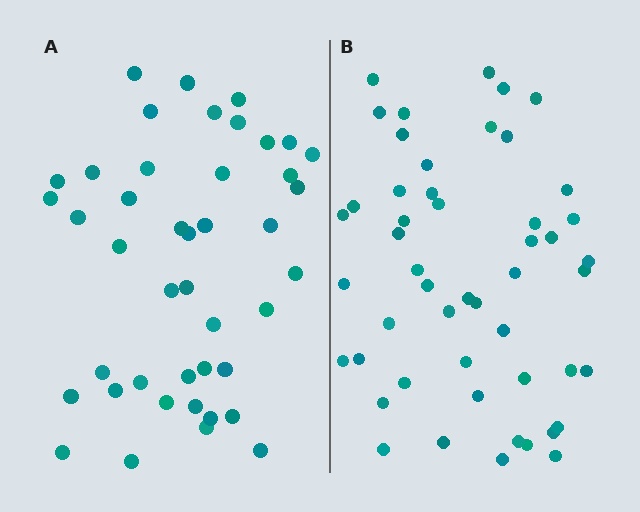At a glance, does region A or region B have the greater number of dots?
Region B (the right region) has more dots.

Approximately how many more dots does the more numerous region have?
Region B has roughly 8 or so more dots than region A.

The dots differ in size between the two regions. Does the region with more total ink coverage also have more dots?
No. Region A has more total ink coverage because its dots are larger, but region B actually contains more individual dots. Total area can be misleading — the number of items is what matters here.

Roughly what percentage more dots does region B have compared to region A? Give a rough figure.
About 15% more.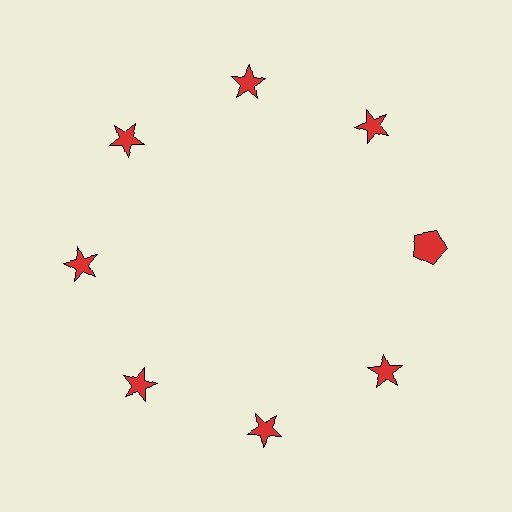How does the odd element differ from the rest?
It has a different shape: pentagon instead of star.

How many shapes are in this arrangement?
There are 8 shapes arranged in a ring pattern.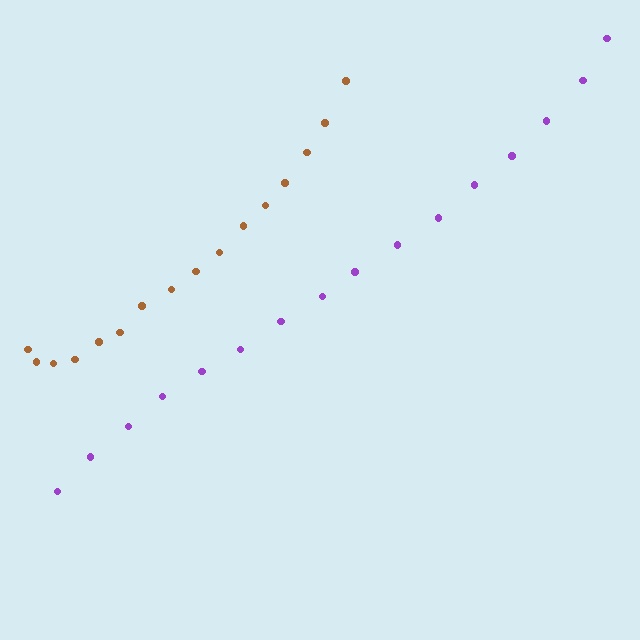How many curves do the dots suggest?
There are 2 distinct paths.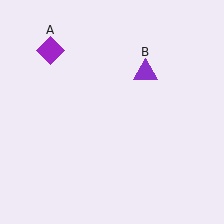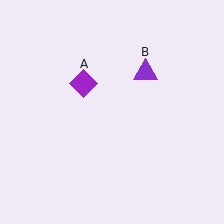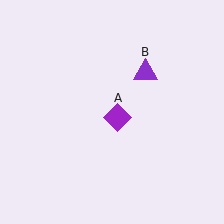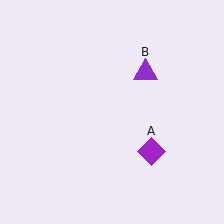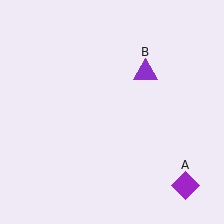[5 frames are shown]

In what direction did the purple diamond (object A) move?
The purple diamond (object A) moved down and to the right.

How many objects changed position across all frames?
1 object changed position: purple diamond (object A).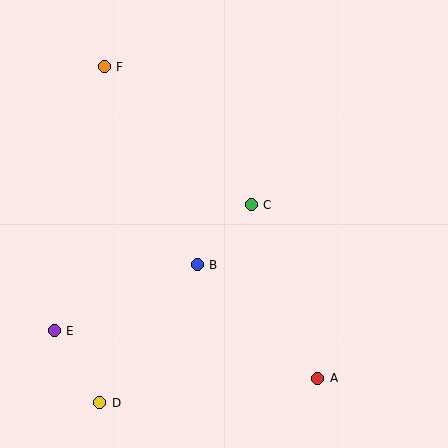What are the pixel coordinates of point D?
Point D is at (100, 403).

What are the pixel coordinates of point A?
Point A is at (318, 378).